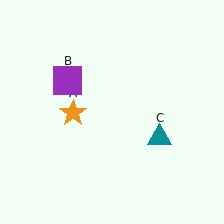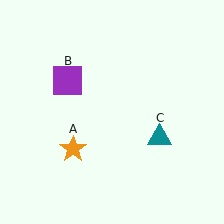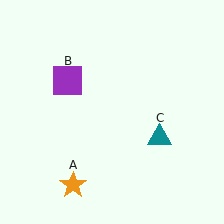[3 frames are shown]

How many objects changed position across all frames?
1 object changed position: orange star (object A).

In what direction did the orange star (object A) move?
The orange star (object A) moved down.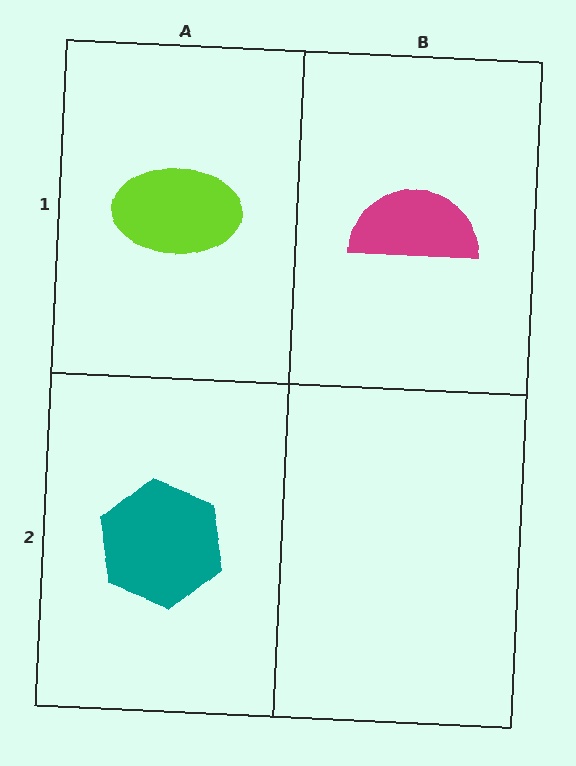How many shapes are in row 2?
1 shape.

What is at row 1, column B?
A magenta semicircle.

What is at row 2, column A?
A teal hexagon.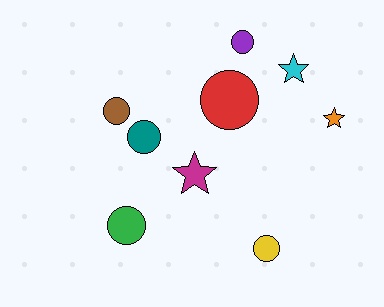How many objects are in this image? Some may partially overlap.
There are 9 objects.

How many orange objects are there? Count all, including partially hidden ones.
There is 1 orange object.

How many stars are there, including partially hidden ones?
There are 3 stars.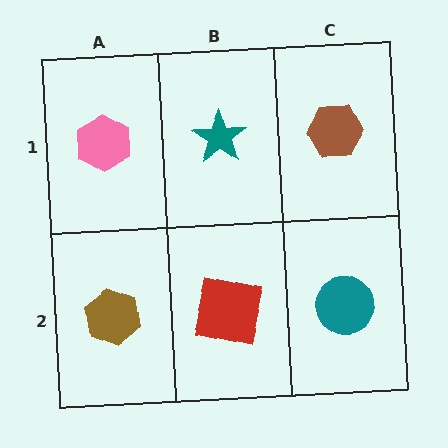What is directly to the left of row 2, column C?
A red square.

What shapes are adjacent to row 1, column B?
A red square (row 2, column B), a pink hexagon (row 1, column A), a brown hexagon (row 1, column C).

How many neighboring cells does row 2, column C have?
2.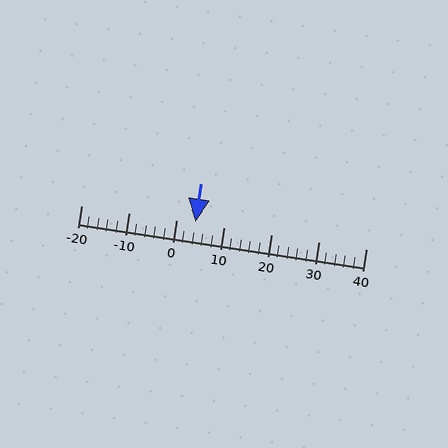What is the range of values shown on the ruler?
The ruler shows values from -20 to 40.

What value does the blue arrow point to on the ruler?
The blue arrow points to approximately 4.